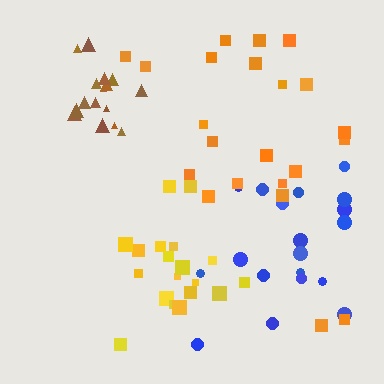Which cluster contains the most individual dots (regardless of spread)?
Orange (23).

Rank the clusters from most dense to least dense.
brown, yellow, blue, orange.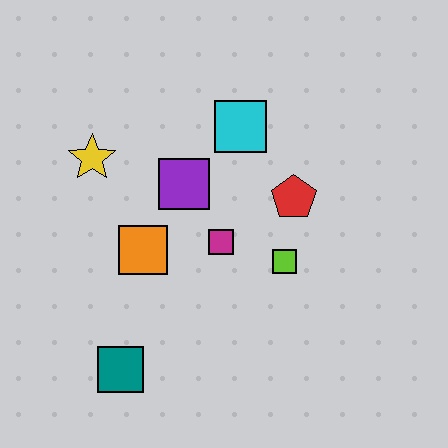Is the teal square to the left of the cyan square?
Yes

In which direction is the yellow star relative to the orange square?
The yellow star is above the orange square.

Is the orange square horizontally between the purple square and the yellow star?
Yes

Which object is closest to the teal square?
The orange square is closest to the teal square.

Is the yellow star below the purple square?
No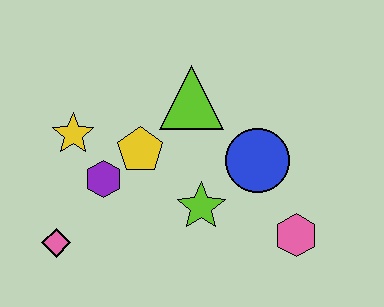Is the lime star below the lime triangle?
Yes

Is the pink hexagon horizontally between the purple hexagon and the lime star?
No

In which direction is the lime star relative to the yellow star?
The lime star is to the right of the yellow star.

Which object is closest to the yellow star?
The purple hexagon is closest to the yellow star.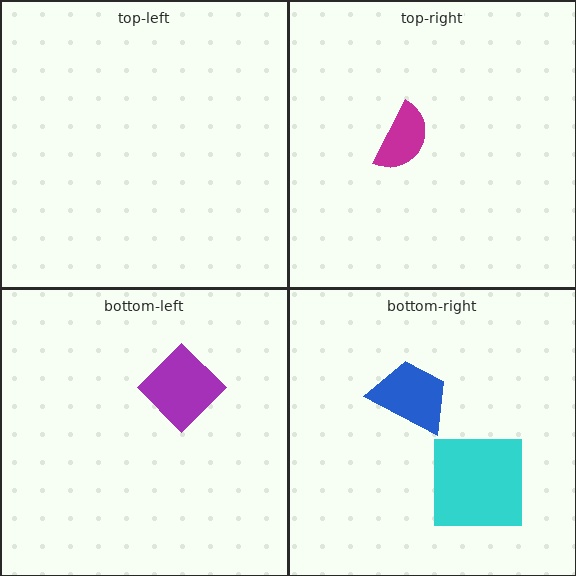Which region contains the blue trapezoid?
The bottom-right region.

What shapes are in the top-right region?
The magenta semicircle.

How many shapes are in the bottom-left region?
1.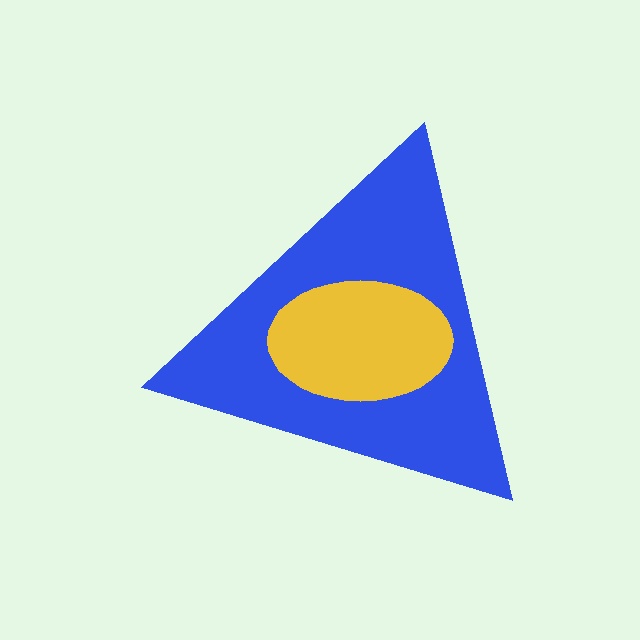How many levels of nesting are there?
2.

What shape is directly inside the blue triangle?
The yellow ellipse.